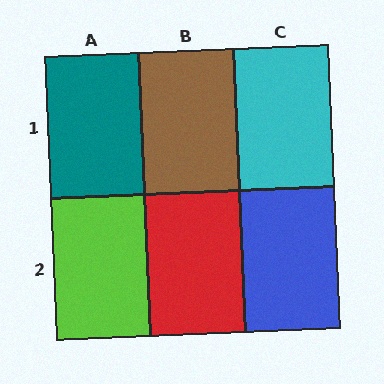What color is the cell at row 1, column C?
Cyan.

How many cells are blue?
1 cell is blue.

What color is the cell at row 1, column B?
Brown.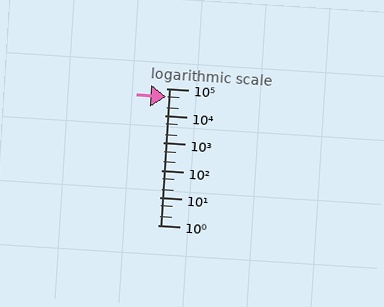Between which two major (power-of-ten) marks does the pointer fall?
The pointer is between 10000 and 100000.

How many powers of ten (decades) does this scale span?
The scale spans 5 decades, from 1 to 100000.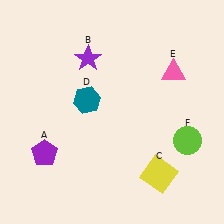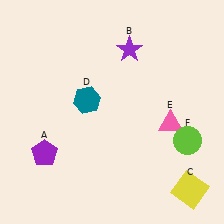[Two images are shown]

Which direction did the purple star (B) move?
The purple star (B) moved right.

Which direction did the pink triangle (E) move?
The pink triangle (E) moved down.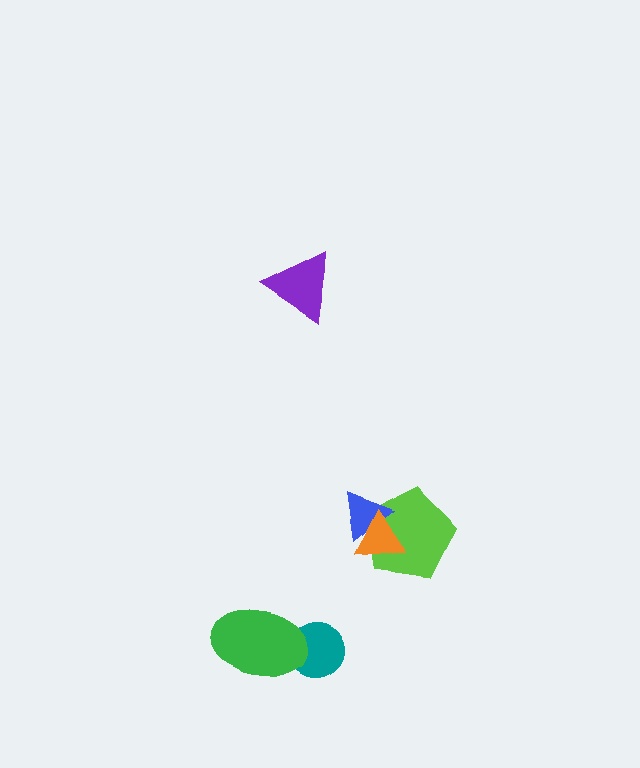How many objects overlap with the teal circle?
1 object overlaps with the teal circle.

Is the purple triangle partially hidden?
No, no other shape covers it.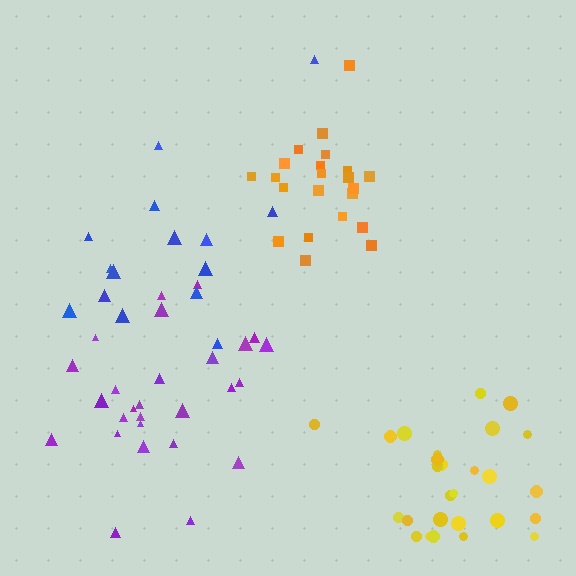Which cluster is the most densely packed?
Orange.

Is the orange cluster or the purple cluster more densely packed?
Orange.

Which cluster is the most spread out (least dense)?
Blue.